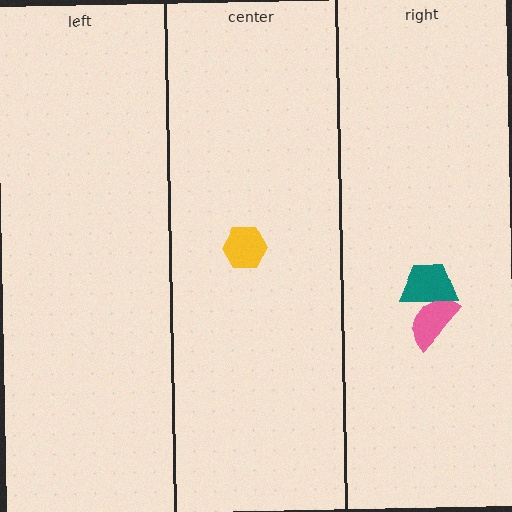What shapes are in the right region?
The pink semicircle, the teal trapezoid.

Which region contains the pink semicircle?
The right region.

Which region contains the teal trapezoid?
The right region.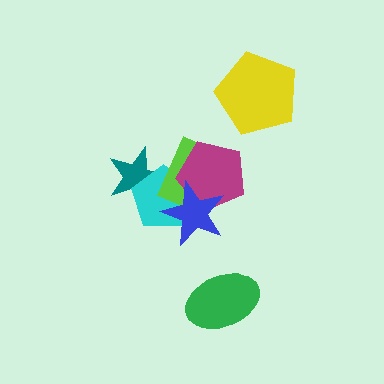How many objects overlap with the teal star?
2 objects overlap with the teal star.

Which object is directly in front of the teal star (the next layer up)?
The cyan pentagon is directly in front of the teal star.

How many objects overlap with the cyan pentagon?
4 objects overlap with the cyan pentagon.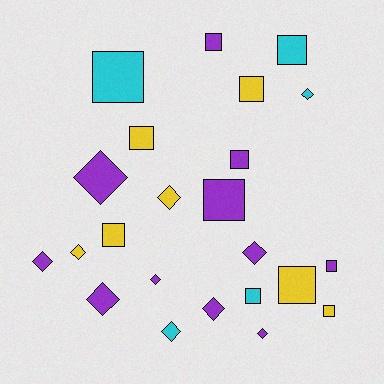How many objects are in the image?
There are 23 objects.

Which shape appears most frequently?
Square, with 12 objects.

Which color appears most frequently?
Purple, with 11 objects.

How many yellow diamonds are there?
There are 2 yellow diamonds.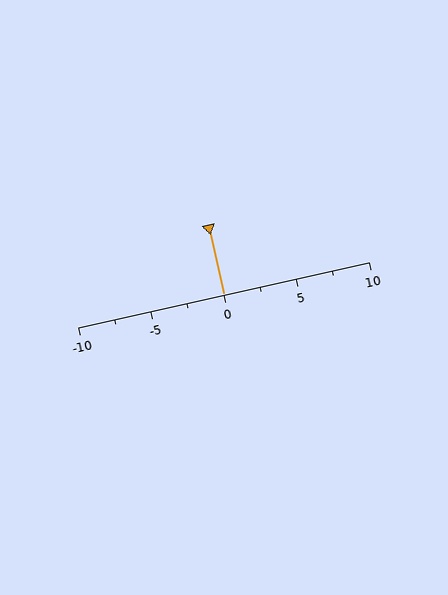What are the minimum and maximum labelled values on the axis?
The axis runs from -10 to 10.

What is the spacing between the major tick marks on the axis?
The major ticks are spaced 5 apart.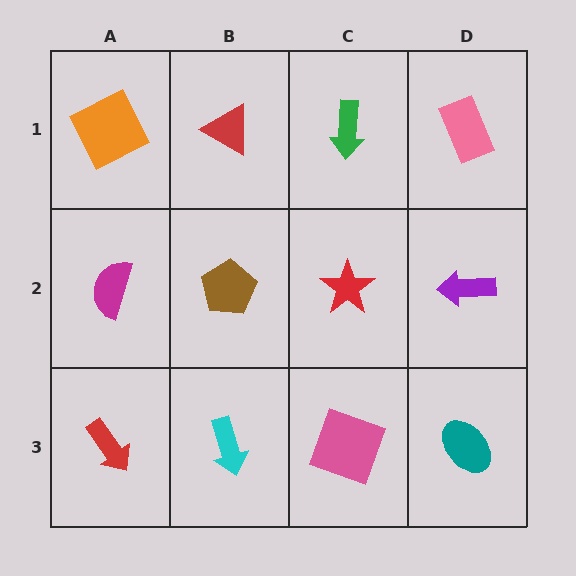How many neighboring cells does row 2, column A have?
3.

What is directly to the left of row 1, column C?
A red triangle.